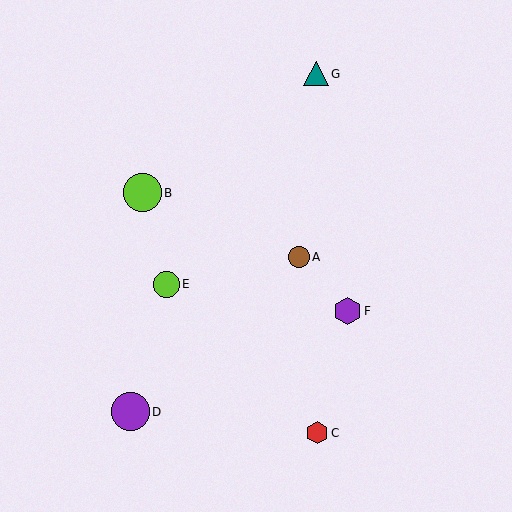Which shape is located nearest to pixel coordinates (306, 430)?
The red hexagon (labeled C) at (317, 433) is nearest to that location.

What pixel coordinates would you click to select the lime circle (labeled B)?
Click at (142, 193) to select the lime circle B.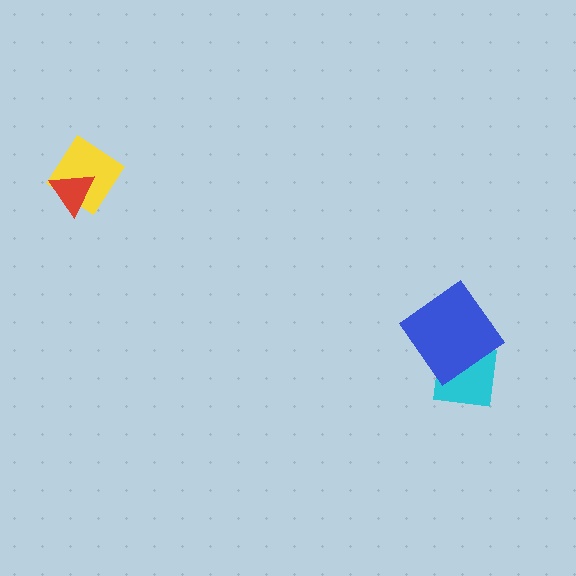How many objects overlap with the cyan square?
1 object overlaps with the cyan square.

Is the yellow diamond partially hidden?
Yes, it is partially covered by another shape.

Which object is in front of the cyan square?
The blue diamond is in front of the cyan square.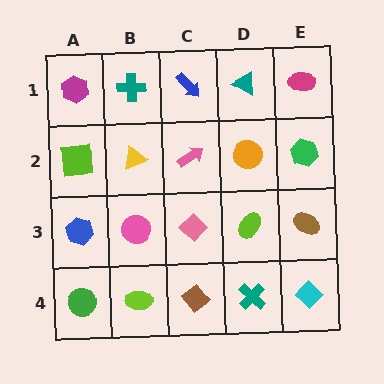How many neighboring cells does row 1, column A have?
2.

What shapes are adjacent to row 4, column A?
A blue hexagon (row 3, column A), a lime ellipse (row 4, column B).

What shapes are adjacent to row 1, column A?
A lime square (row 2, column A), a teal cross (row 1, column B).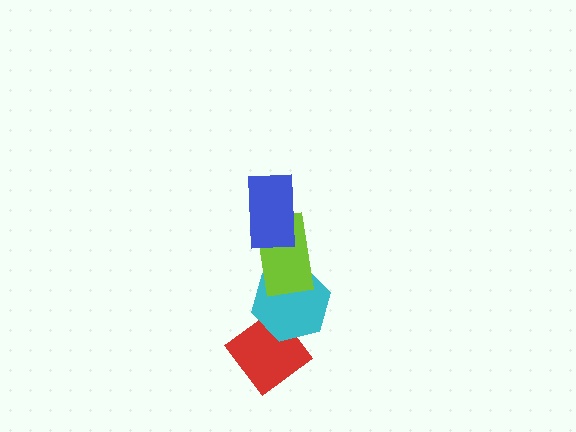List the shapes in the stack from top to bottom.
From top to bottom: the blue rectangle, the lime rectangle, the cyan hexagon, the red diamond.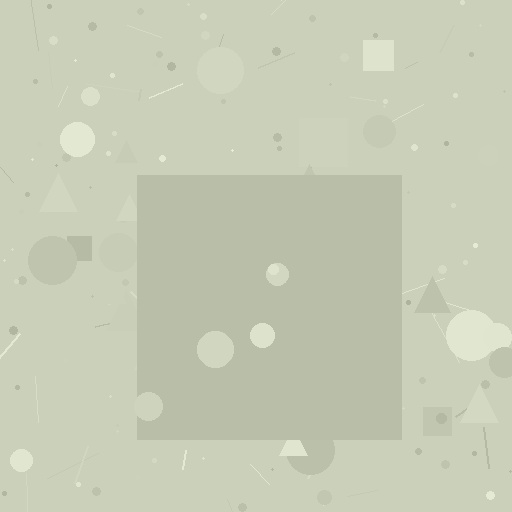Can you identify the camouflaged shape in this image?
The camouflaged shape is a square.